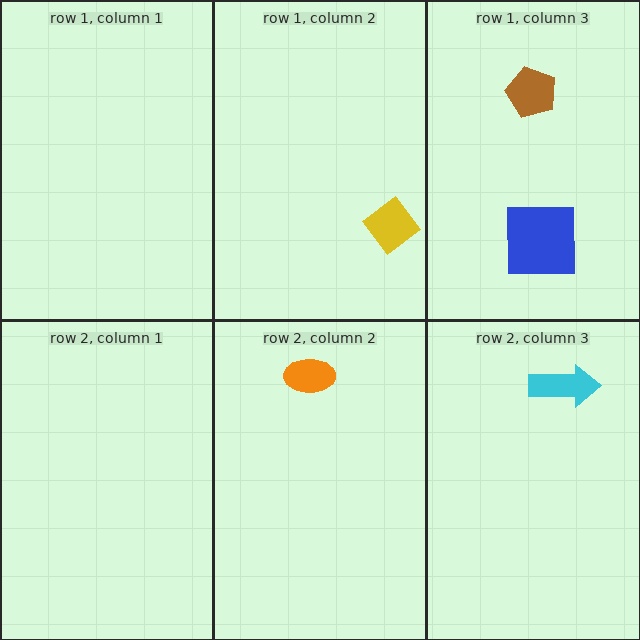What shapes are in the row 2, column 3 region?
The cyan arrow.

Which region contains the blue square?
The row 1, column 3 region.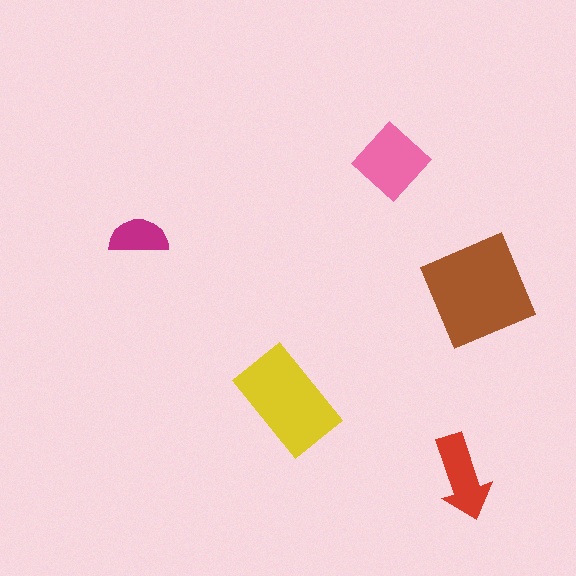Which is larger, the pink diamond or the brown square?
The brown square.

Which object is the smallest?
The magenta semicircle.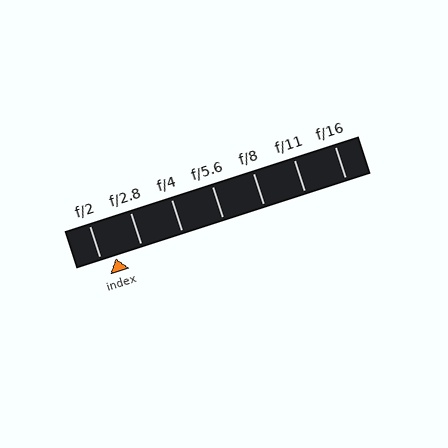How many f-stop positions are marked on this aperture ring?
There are 7 f-stop positions marked.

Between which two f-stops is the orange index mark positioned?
The index mark is between f/2 and f/2.8.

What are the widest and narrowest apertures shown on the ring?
The widest aperture shown is f/2 and the narrowest is f/16.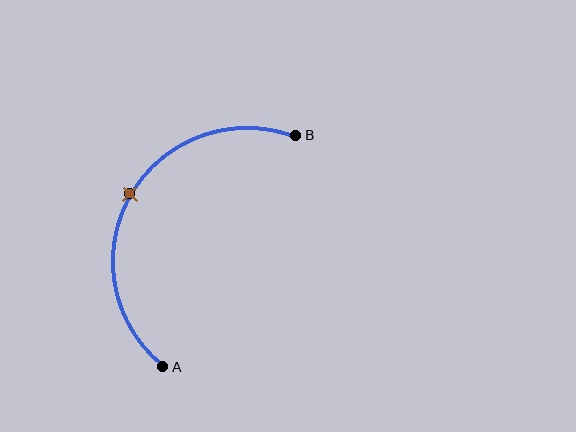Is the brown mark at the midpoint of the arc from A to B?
Yes. The brown mark lies on the arc at equal arc-length from both A and B — it is the arc midpoint.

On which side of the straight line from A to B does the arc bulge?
The arc bulges to the left of the straight line connecting A and B.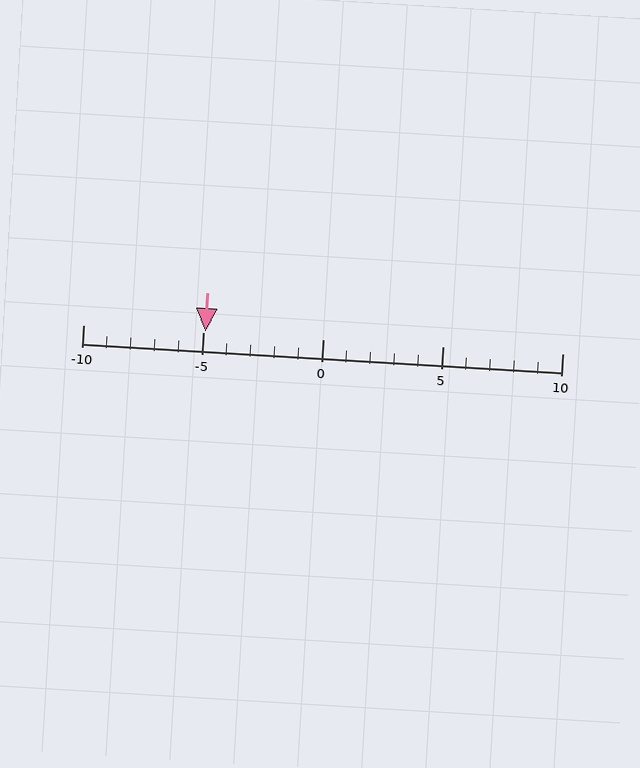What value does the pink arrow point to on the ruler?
The pink arrow points to approximately -5.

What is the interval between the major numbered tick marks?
The major tick marks are spaced 5 units apart.